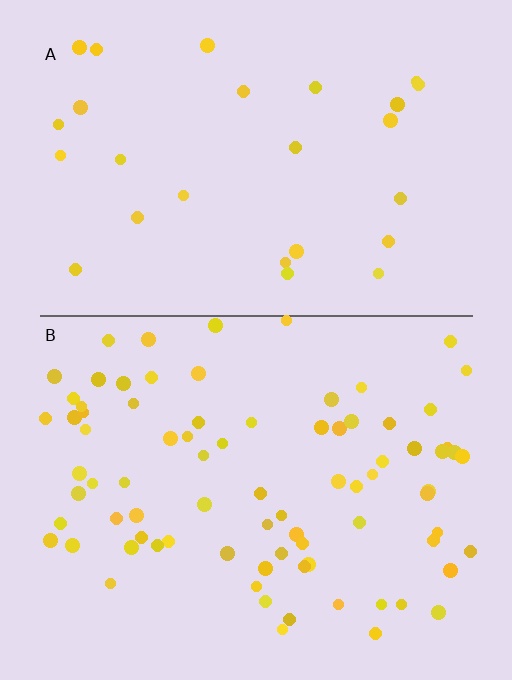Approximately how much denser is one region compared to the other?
Approximately 3.0× — region B over region A.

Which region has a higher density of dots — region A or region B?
B (the bottom).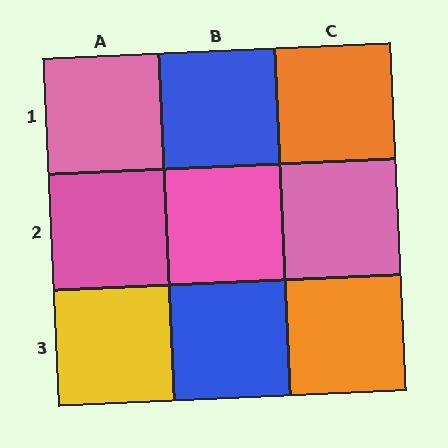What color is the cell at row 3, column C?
Orange.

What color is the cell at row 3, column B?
Blue.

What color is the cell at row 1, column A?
Pink.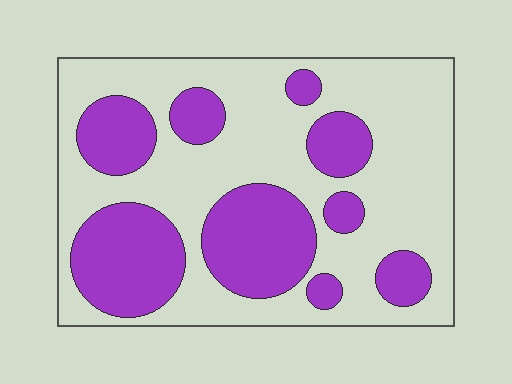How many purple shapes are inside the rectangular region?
9.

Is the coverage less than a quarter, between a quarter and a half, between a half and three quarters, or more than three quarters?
Between a quarter and a half.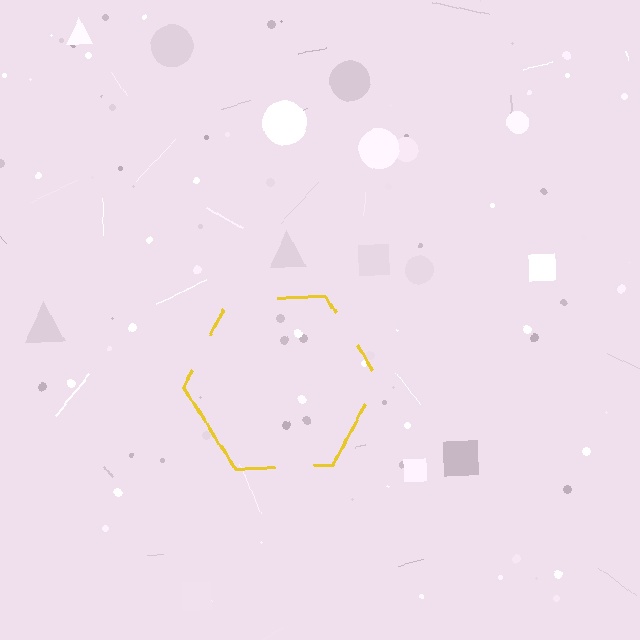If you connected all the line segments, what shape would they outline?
They would outline a hexagon.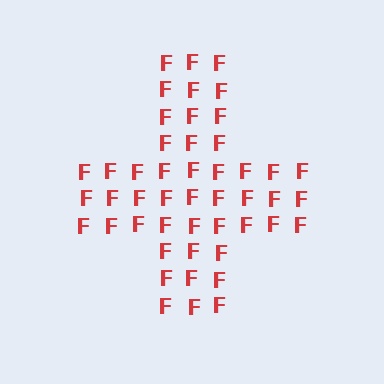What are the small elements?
The small elements are letter F's.